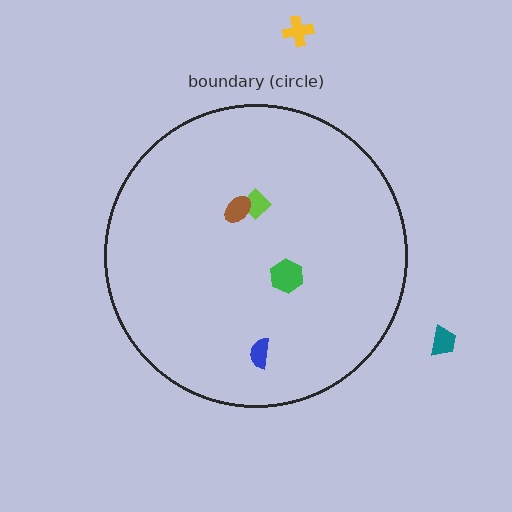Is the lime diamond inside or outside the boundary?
Inside.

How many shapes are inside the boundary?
4 inside, 2 outside.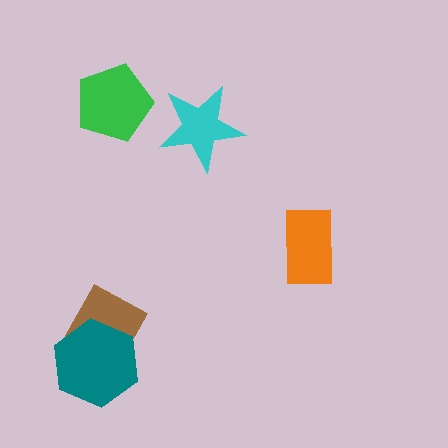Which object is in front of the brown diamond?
The teal hexagon is in front of the brown diamond.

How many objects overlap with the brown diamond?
1 object overlaps with the brown diamond.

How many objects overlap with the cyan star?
0 objects overlap with the cyan star.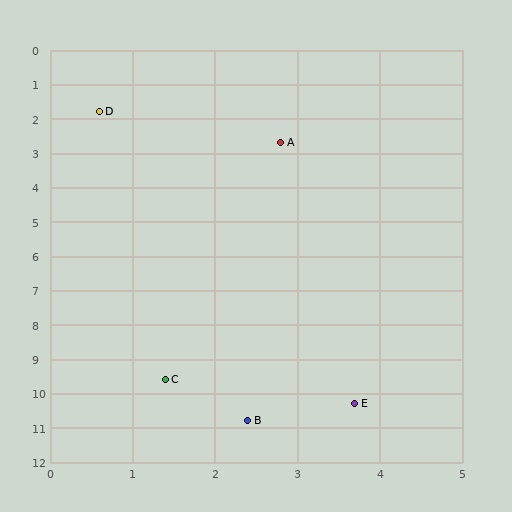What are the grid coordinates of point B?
Point B is at approximately (2.4, 10.8).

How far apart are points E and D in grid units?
Points E and D are about 9.0 grid units apart.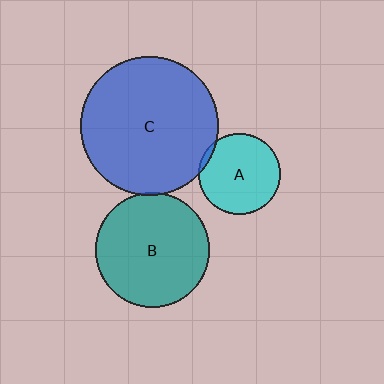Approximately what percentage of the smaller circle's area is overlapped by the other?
Approximately 5%.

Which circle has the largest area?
Circle C (blue).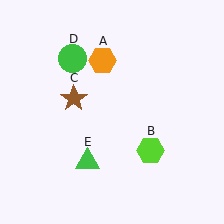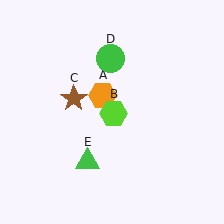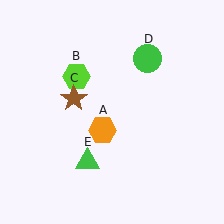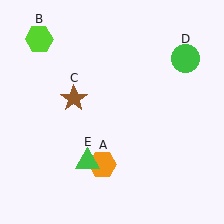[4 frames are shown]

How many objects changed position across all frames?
3 objects changed position: orange hexagon (object A), lime hexagon (object B), green circle (object D).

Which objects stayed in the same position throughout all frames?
Brown star (object C) and green triangle (object E) remained stationary.